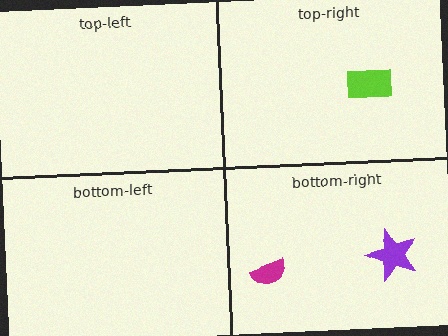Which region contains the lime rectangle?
The top-right region.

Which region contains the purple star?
The bottom-right region.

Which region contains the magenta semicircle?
The bottom-right region.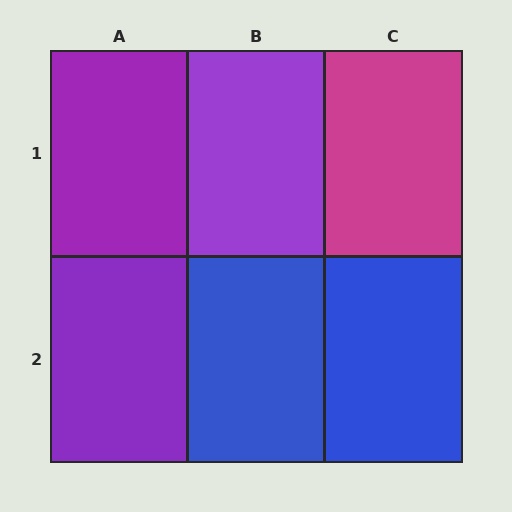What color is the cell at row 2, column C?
Blue.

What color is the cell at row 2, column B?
Blue.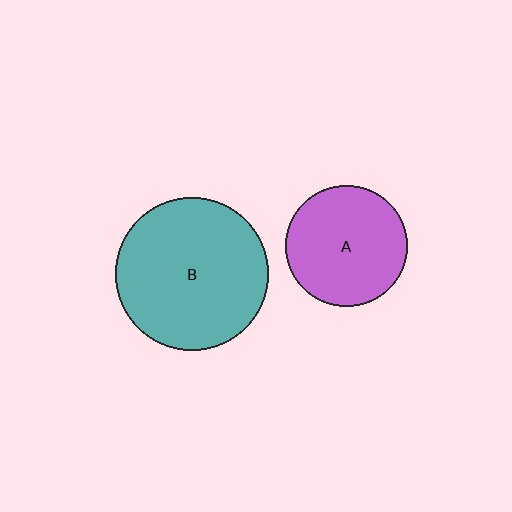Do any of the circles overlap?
No, none of the circles overlap.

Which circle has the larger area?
Circle B (teal).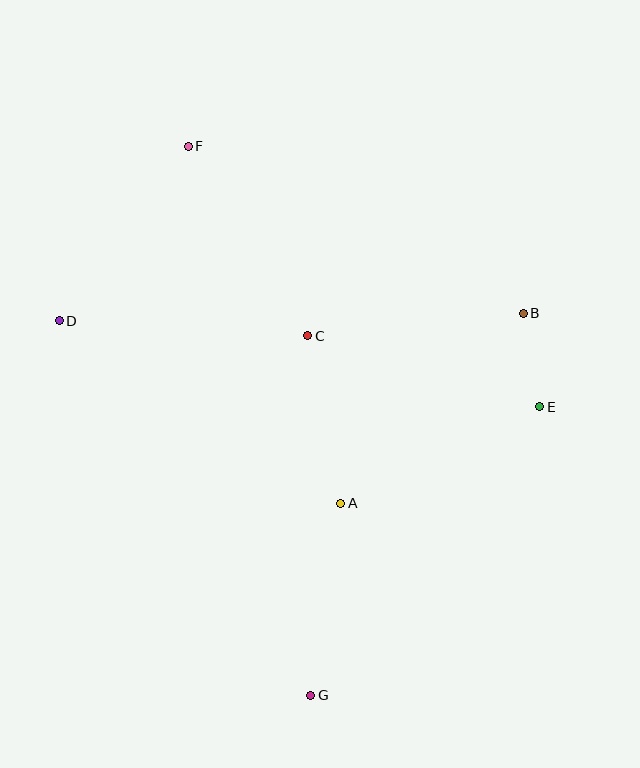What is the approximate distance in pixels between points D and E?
The distance between D and E is approximately 488 pixels.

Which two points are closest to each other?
Points B and E are closest to each other.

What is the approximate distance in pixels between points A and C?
The distance between A and C is approximately 171 pixels.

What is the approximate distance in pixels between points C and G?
The distance between C and G is approximately 360 pixels.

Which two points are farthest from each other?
Points F and G are farthest from each other.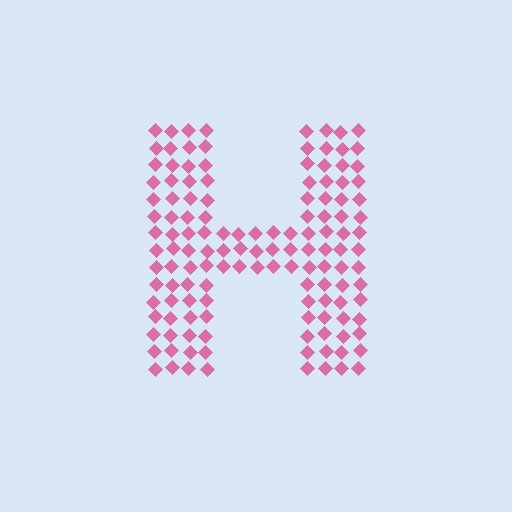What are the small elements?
The small elements are diamonds.